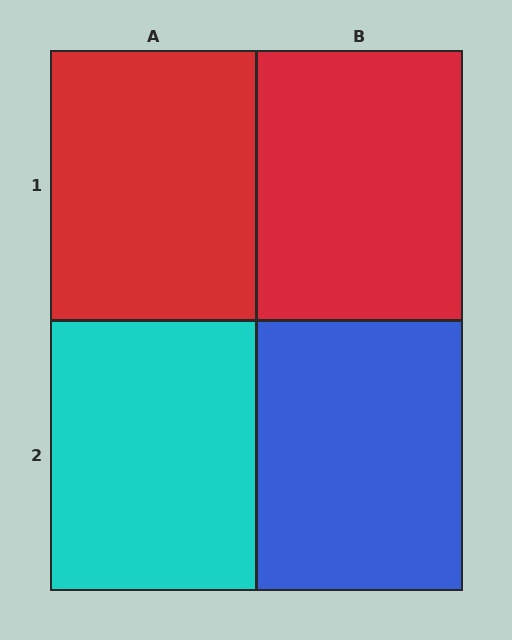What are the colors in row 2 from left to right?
Cyan, blue.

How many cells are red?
2 cells are red.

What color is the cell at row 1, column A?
Red.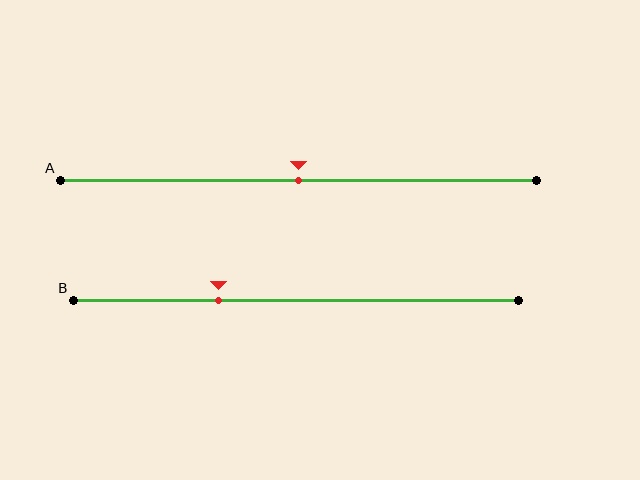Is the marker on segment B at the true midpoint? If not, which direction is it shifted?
No, the marker on segment B is shifted to the left by about 17% of the segment length.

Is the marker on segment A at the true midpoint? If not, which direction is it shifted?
Yes, the marker on segment A is at the true midpoint.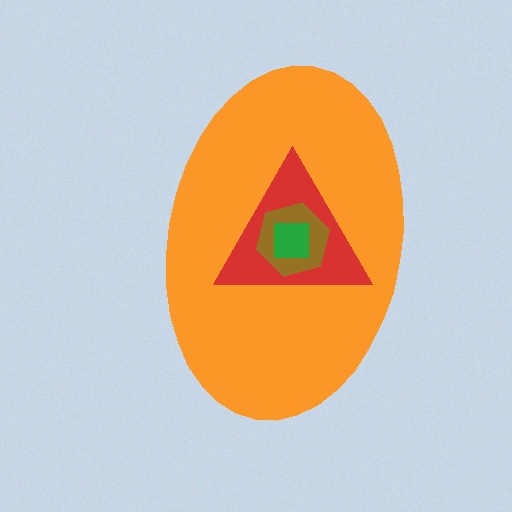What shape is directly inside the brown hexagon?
The green square.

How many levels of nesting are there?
4.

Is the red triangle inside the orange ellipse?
Yes.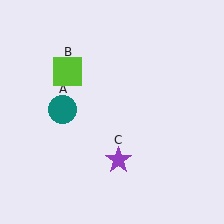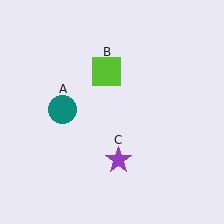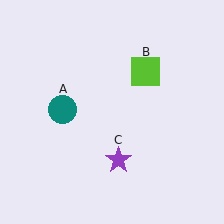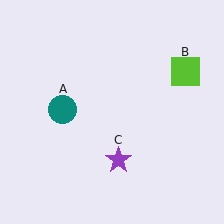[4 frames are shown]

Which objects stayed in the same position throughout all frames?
Teal circle (object A) and purple star (object C) remained stationary.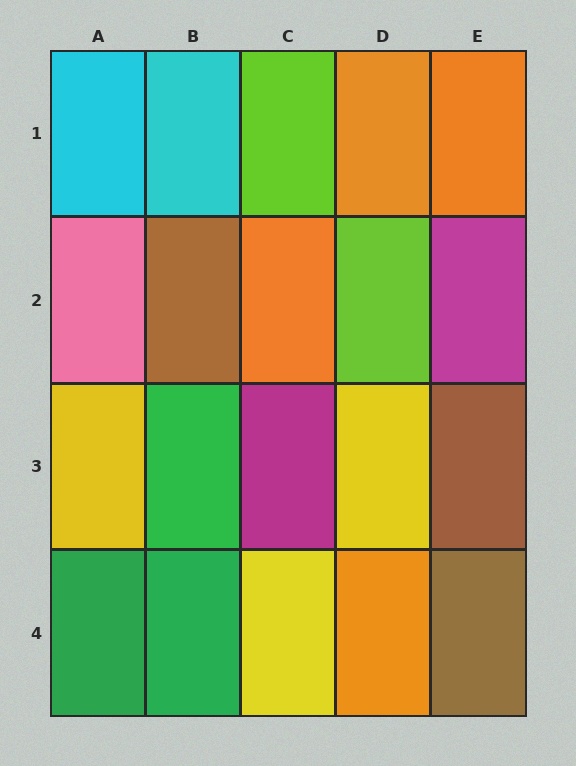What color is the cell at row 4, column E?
Brown.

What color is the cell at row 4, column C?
Yellow.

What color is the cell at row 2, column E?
Magenta.